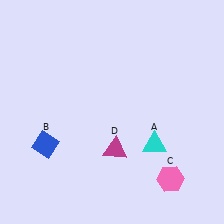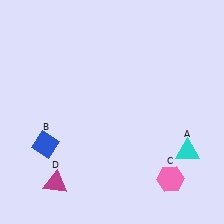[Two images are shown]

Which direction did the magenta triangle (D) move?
The magenta triangle (D) moved left.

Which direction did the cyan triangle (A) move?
The cyan triangle (A) moved right.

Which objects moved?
The objects that moved are: the cyan triangle (A), the magenta triangle (D).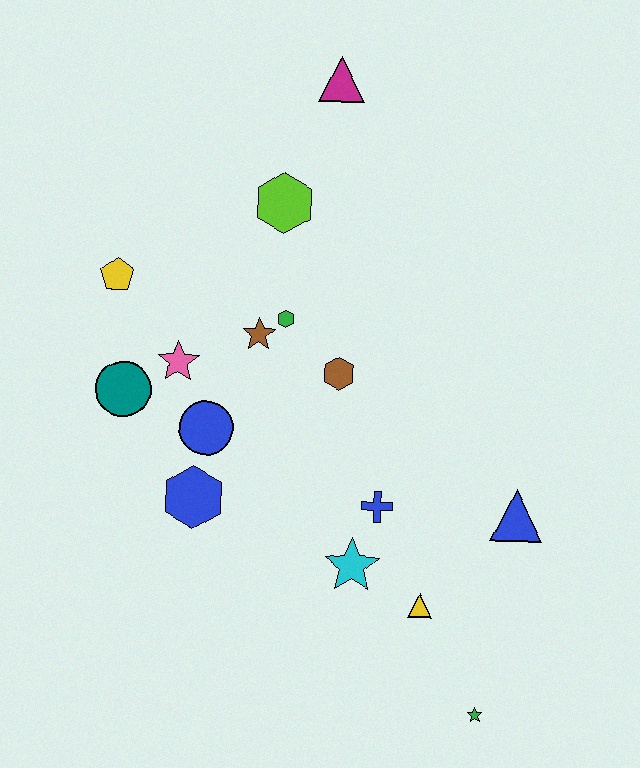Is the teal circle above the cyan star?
Yes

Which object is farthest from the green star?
The magenta triangle is farthest from the green star.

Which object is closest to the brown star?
The green hexagon is closest to the brown star.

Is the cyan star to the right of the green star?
No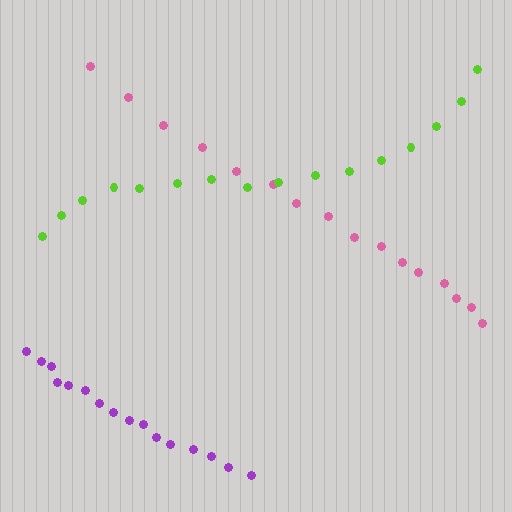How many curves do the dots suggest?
There are 3 distinct paths.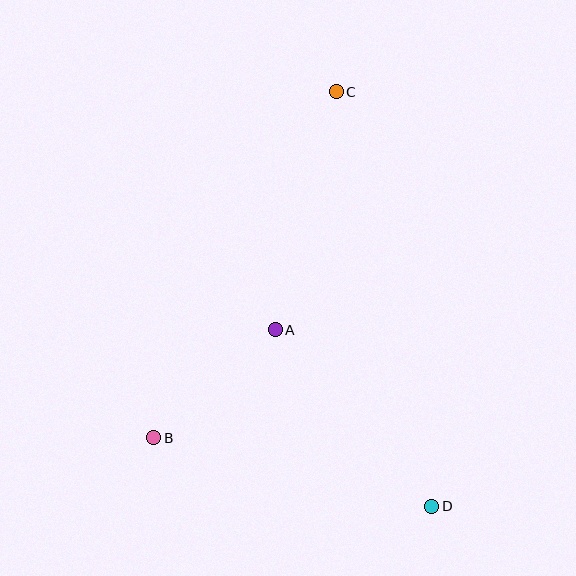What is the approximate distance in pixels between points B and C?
The distance between B and C is approximately 391 pixels.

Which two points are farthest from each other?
Points C and D are farthest from each other.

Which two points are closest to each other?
Points A and B are closest to each other.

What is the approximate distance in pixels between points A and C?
The distance between A and C is approximately 246 pixels.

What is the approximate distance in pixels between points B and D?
The distance between B and D is approximately 286 pixels.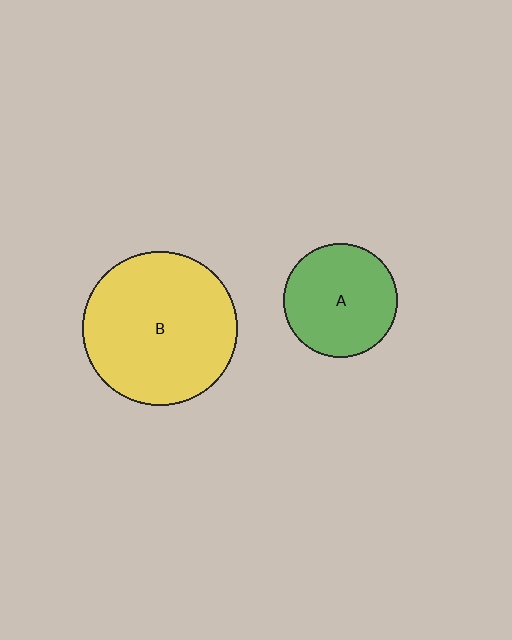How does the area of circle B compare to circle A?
Approximately 1.8 times.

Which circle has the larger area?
Circle B (yellow).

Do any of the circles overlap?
No, none of the circles overlap.